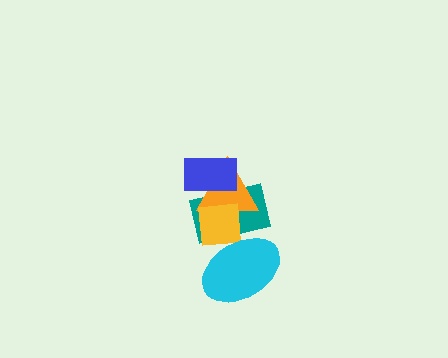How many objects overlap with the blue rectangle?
2 objects overlap with the blue rectangle.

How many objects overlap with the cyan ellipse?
2 objects overlap with the cyan ellipse.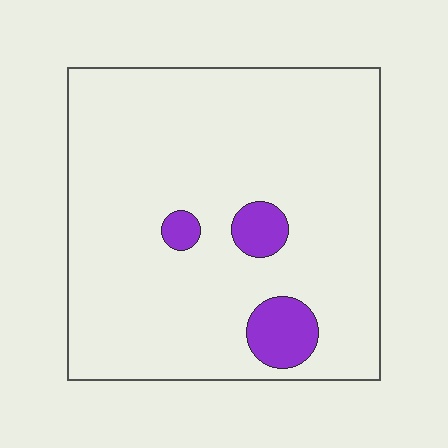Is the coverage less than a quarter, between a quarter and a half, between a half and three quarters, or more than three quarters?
Less than a quarter.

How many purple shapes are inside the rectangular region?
3.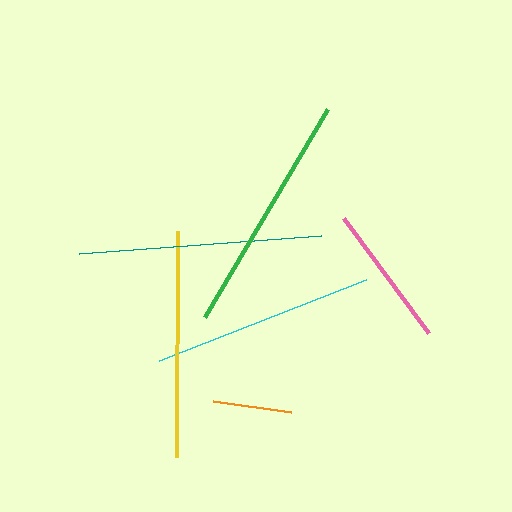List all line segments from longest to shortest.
From longest to shortest: teal, green, yellow, cyan, pink, orange.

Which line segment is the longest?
The teal line is the longest at approximately 243 pixels.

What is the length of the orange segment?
The orange segment is approximately 79 pixels long.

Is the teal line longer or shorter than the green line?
The teal line is longer than the green line.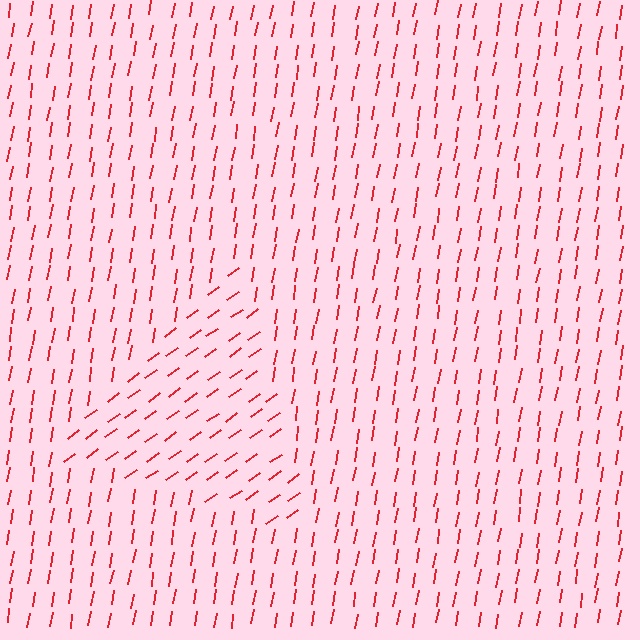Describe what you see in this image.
The image is filled with small red line segments. A triangle region in the image has lines oriented differently from the surrounding lines, creating a visible texture boundary.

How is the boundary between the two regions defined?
The boundary is defined purely by a change in line orientation (approximately 45 degrees difference). All lines are the same color and thickness.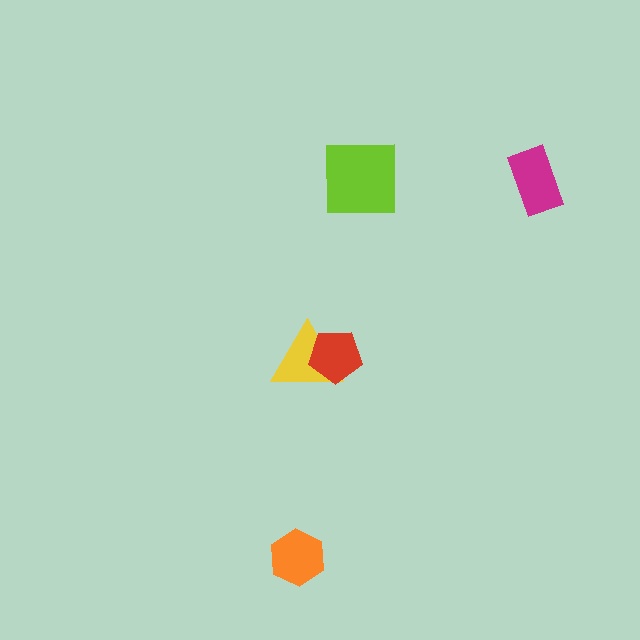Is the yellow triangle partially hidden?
Yes, it is partially covered by another shape.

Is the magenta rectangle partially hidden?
No, no other shape covers it.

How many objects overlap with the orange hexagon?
0 objects overlap with the orange hexagon.